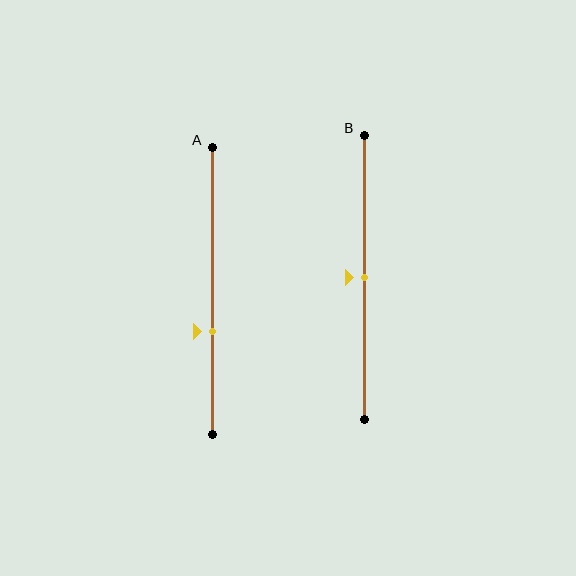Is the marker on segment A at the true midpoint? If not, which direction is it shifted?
No, the marker on segment A is shifted downward by about 14% of the segment length.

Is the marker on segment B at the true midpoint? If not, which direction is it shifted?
Yes, the marker on segment B is at the true midpoint.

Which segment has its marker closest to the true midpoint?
Segment B has its marker closest to the true midpoint.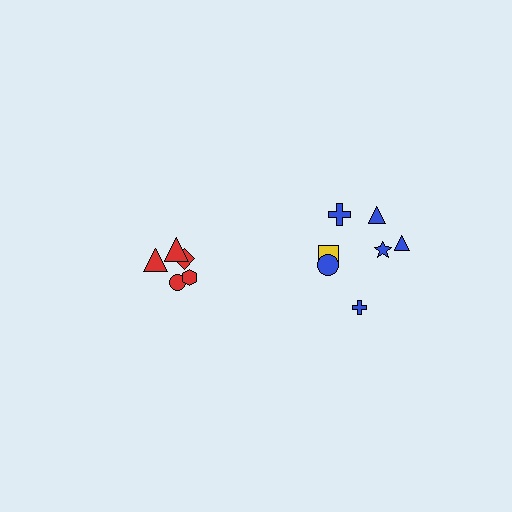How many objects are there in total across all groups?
There are 12 objects.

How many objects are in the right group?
There are 7 objects.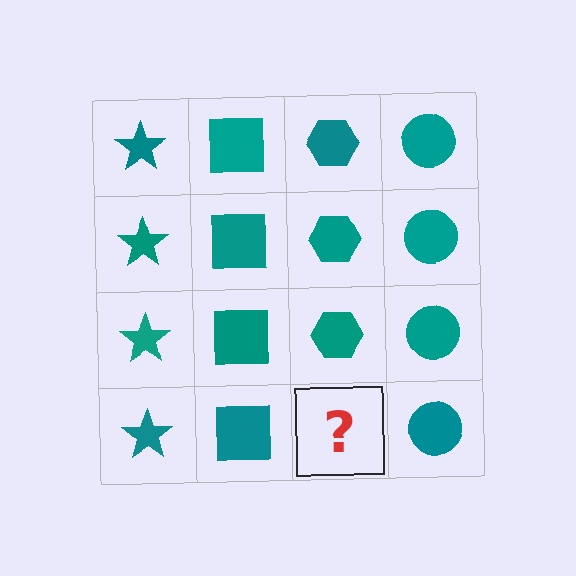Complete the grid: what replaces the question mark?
The question mark should be replaced with a teal hexagon.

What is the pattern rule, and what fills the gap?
The rule is that each column has a consistent shape. The gap should be filled with a teal hexagon.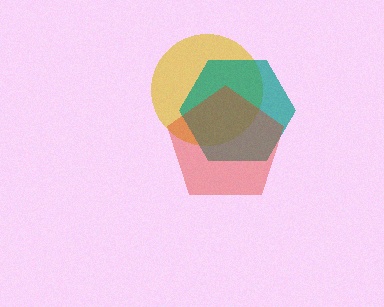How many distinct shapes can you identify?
There are 3 distinct shapes: a yellow circle, a teal hexagon, a red pentagon.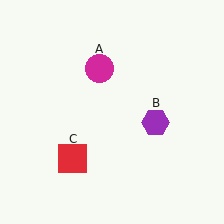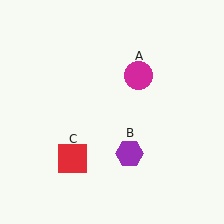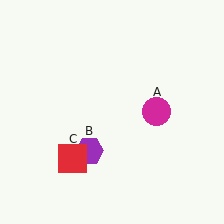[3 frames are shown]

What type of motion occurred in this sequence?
The magenta circle (object A), purple hexagon (object B) rotated clockwise around the center of the scene.